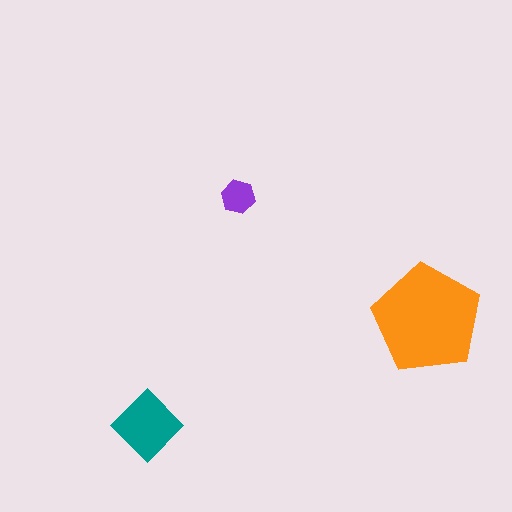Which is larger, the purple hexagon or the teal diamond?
The teal diamond.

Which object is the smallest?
The purple hexagon.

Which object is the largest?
The orange pentagon.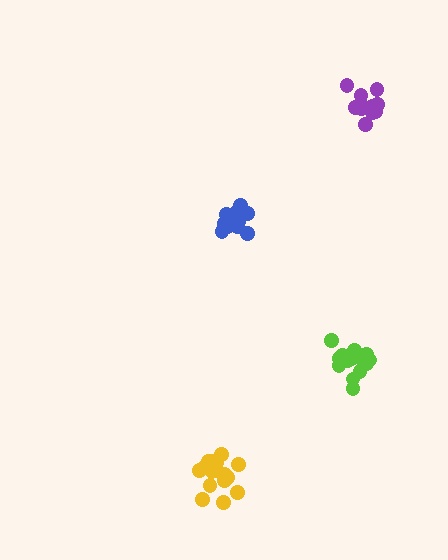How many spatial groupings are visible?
There are 4 spatial groupings.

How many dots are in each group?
Group 1: 18 dots, Group 2: 18 dots, Group 3: 13 dots, Group 4: 12 dots (61 total).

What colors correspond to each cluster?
The clusters are colored: yellow, lime, blue, purple.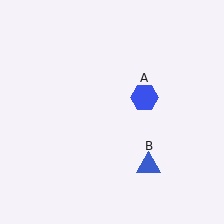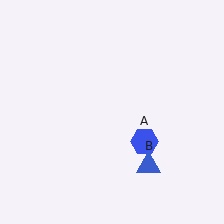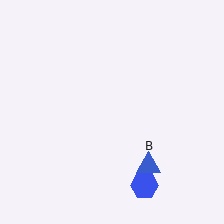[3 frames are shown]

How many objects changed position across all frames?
1 object changed position: blue hexagon (object A).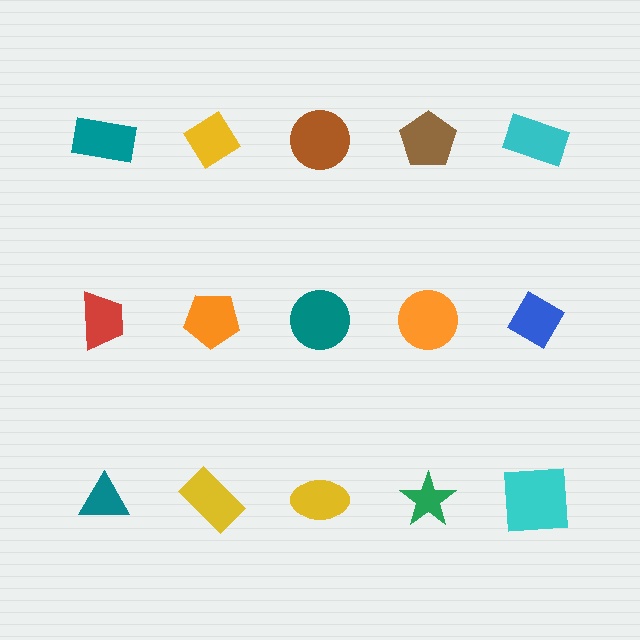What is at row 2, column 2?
An orange pentagon.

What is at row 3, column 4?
A green star.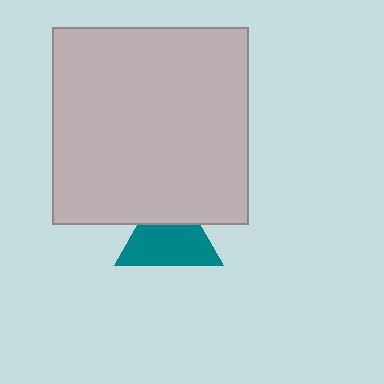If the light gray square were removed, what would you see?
You would see the complete teal triangle.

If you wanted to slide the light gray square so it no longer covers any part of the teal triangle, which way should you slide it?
Slide it up — that is the most direct way to separate the two shapes.